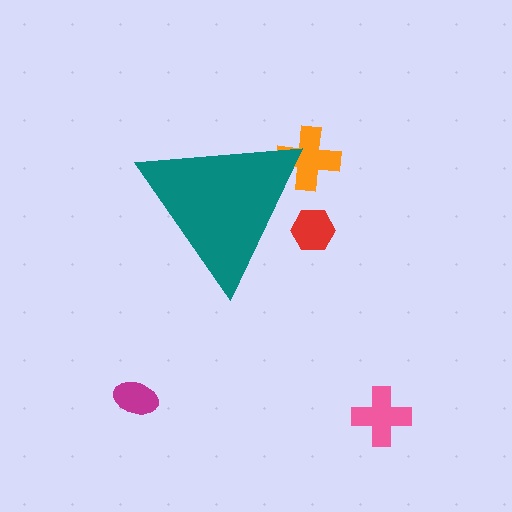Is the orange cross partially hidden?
Yes, the orange cross is partially hidden behind the teal triangle.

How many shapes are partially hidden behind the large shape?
2 shapes are partially hidden.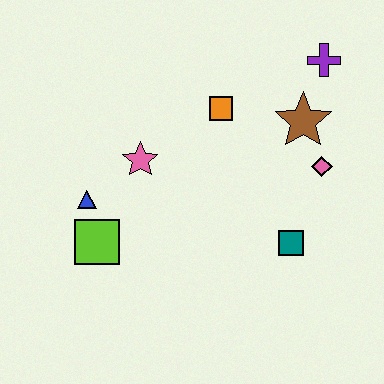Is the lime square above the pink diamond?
No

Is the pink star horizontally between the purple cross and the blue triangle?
Yes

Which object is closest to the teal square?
The pink diamond is closest to the teal square.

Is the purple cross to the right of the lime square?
Yes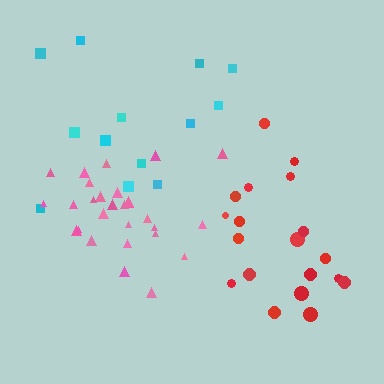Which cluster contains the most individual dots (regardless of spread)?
Pink (28).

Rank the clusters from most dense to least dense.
pink, red, cyan.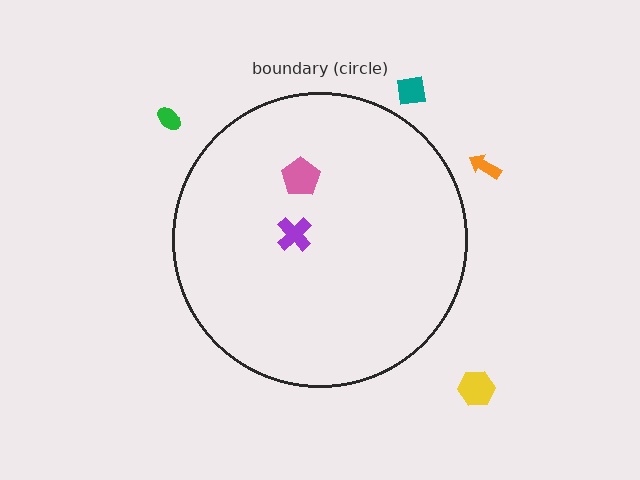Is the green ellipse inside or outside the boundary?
Outside.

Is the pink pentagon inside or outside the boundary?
Inside.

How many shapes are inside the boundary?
2 inside, 4 outside.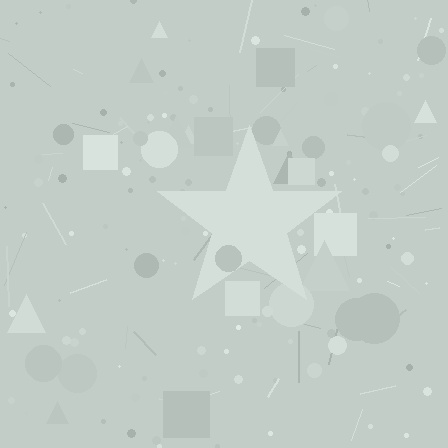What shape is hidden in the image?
A star is hidden in the image.